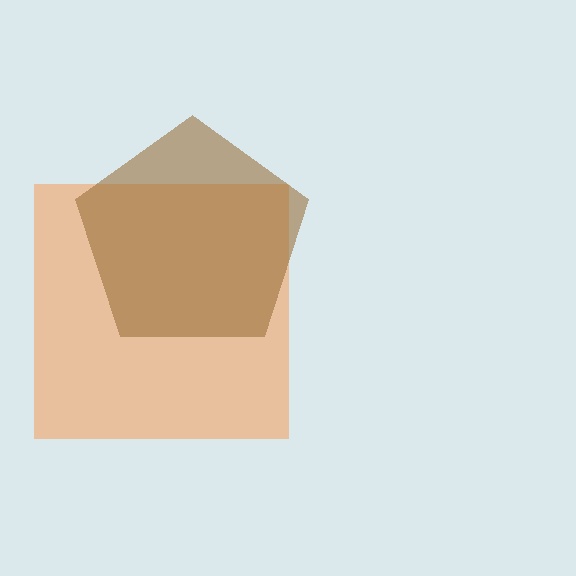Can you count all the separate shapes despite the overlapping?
Yes, there are 2 separate shapes.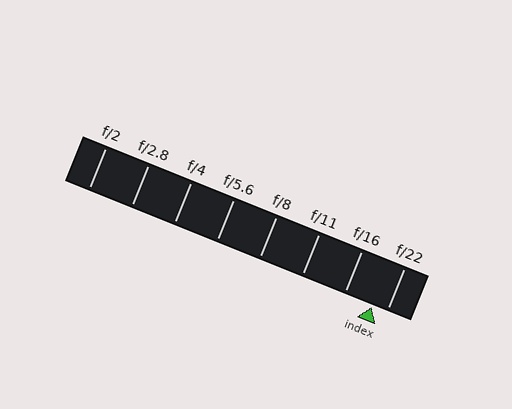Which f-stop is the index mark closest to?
The index mark is closest to f/22.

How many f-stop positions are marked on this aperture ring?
There are 8 f-stop positions marked.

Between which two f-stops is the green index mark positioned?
The index mark is between f/16 and f/22.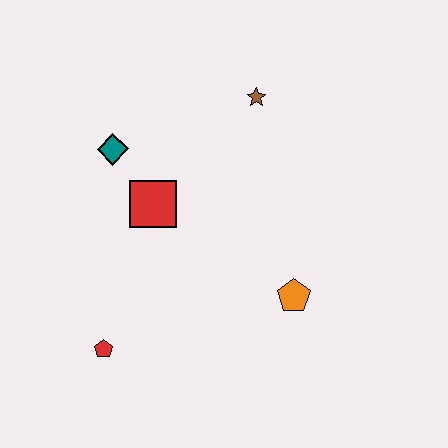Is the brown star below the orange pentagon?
No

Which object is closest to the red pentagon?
The red square is closest to the red pentagon.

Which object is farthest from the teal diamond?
The orange pentagon is farthest from the teal diamond.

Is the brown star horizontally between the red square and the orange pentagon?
Yes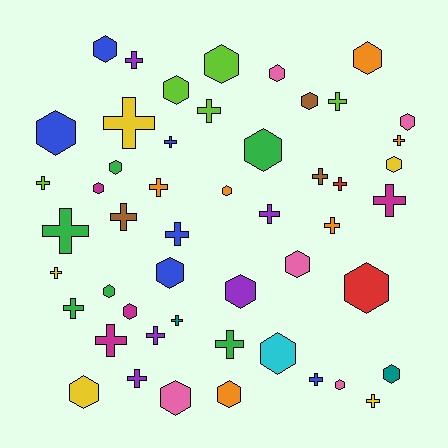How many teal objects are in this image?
There are 2 teal objects.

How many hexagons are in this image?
There are 25 hexagons.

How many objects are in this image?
There are 50 objects.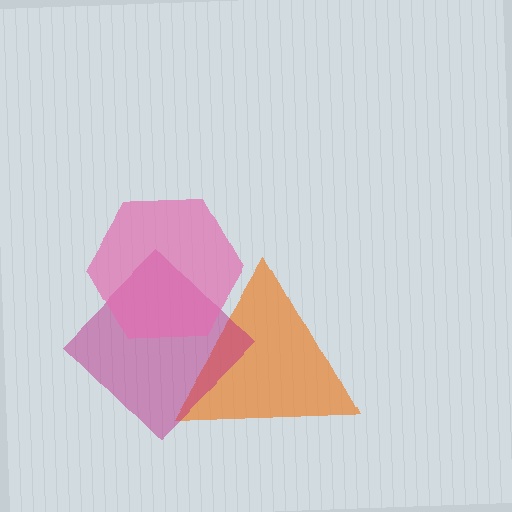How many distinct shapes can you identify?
There are 3 distinct shapes: an orange triangle, a magenta diamond, a pink hexagon.